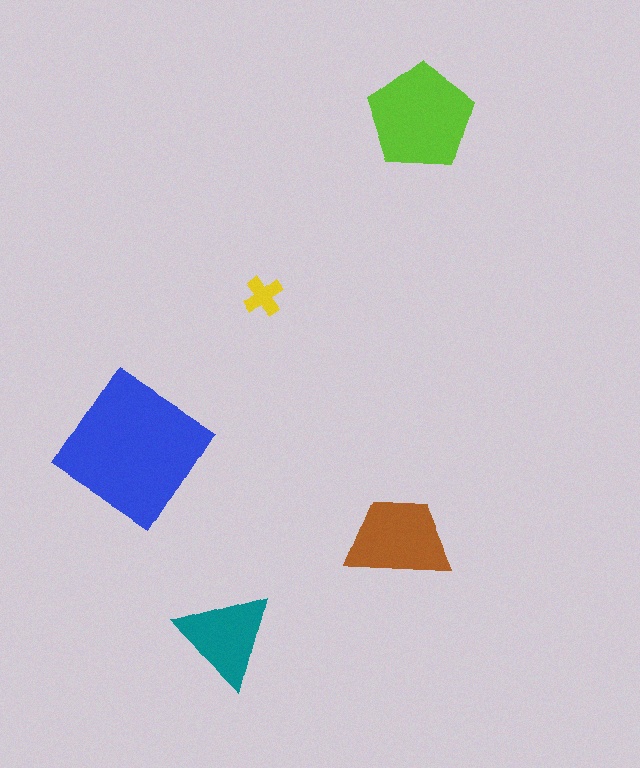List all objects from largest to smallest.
The blue diamond, the lime pentagon, the brown trapezoid, the teal triangle, the yellow cross.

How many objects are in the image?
There are 5 objects in the image.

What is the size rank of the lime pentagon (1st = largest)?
2nd.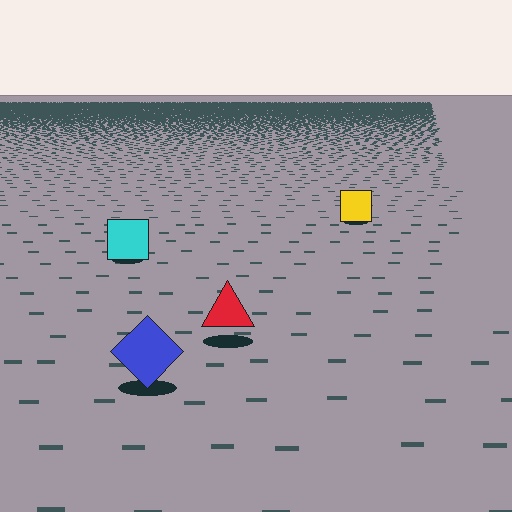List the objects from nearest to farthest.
From nearest to farthest: the blue diamond, the red triangle, the cyan square, the yellow square.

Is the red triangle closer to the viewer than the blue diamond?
No. The blue diamond is closer — you can tell from the texture gradient: the ground texture is coarser near it.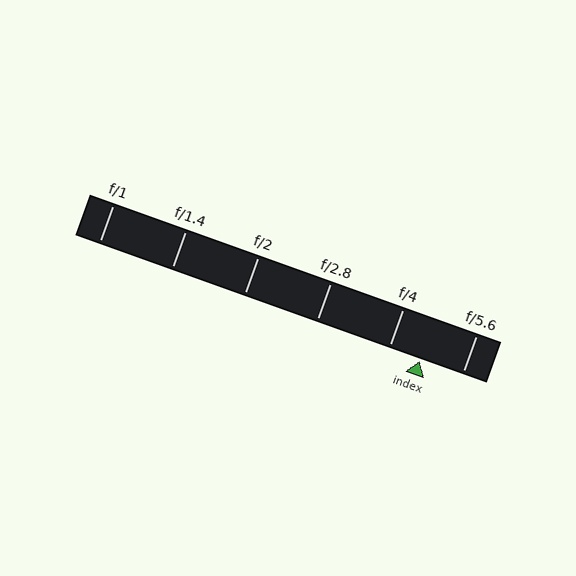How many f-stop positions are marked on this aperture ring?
There are 6 f-stop positions marked.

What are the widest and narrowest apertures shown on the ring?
The widest aperture shown is f/1 and the narrowest is f/5.6.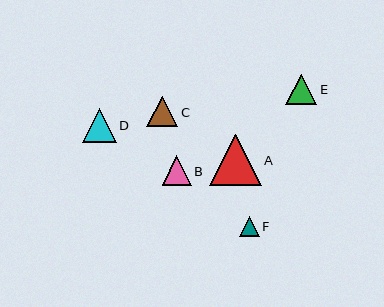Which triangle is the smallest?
Triangle F is the smallest with a size of approximately 20 pixels.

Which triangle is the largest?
Triangle A is the largest with a size of approximately 52 pixels.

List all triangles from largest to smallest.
From largest to smallest: A, D, C, E, B, F.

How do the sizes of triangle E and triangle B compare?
Triangle E and triangle B are approximately the same size.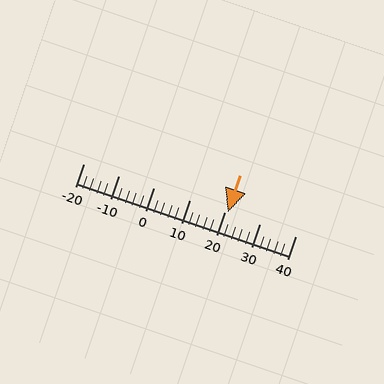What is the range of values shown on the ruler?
The ruler shows values from -20 to 40.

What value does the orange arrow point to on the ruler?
The orange arrow points to approximately 21.